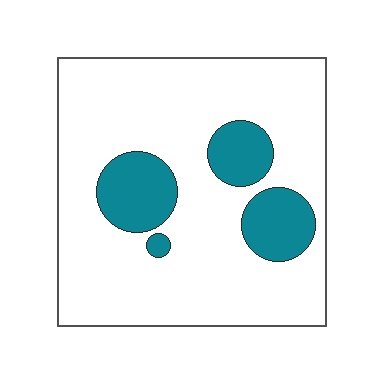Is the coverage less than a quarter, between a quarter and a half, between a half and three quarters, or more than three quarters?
Less than a quarter.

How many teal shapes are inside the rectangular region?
4.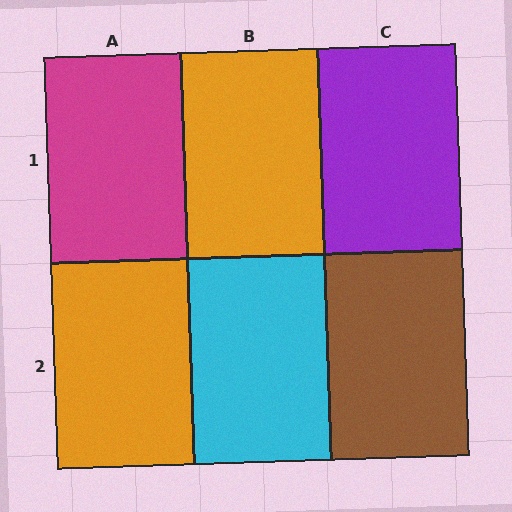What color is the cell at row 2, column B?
Cyan.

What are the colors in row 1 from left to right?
Magenta, orange, purple.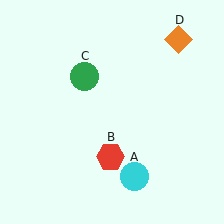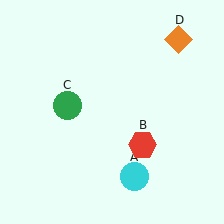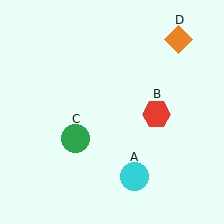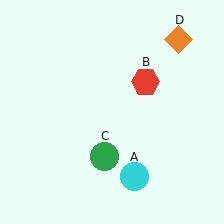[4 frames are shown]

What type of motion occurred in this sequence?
The red hexagon (object B), green circle (object C) rotated counterclockwise around the center of the scene.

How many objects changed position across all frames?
2 objects changed position: red hexagon (object B), green circle (object C).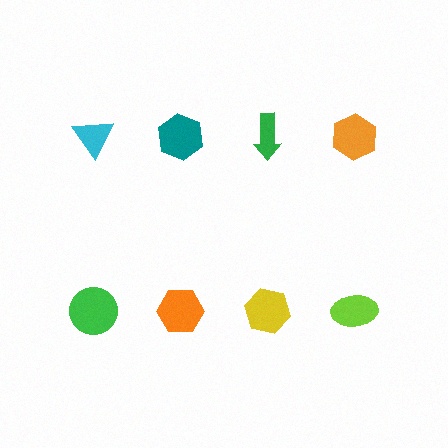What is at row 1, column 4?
An orange hexagon.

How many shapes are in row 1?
4 shapes.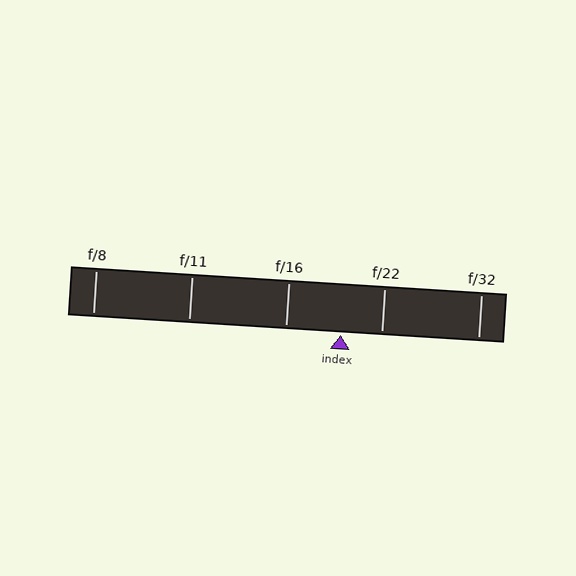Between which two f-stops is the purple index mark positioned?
The index mark is between f/16 and f/22.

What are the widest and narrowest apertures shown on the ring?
The widest aperture shown is f/8 and the narrowest is f/32.